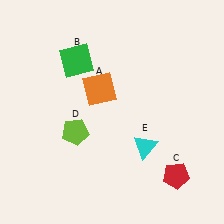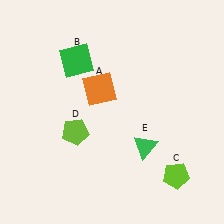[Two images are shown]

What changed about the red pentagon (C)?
In Image 1, C is red. In Image 2, it changed to lime.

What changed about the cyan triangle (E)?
In Image 1, E is cyan. In Image 2, it changed to green.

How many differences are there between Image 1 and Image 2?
There are 2 differences between the two images.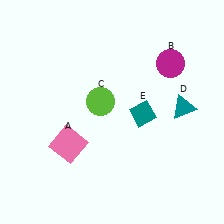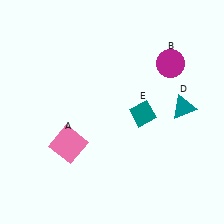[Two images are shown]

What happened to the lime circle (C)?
The lime circle (C) was removed in Image 2. It was in the top-left area of Image 1.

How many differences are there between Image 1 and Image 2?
There is 1 difference between the two images.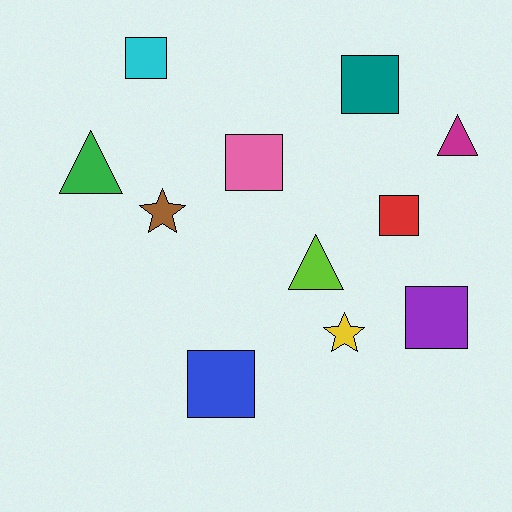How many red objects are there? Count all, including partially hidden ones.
There is 1 red object.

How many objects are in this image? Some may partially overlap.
There are 11 objects.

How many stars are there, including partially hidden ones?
There are 2 stars.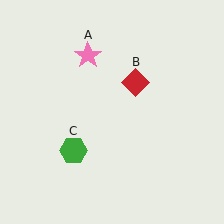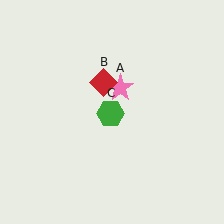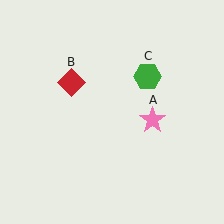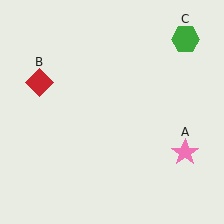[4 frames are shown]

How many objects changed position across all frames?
3 objects changed position: pink star (object A), red diamond (object B), green hexagon (object C).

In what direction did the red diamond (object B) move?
The red diamond (object B) moved left.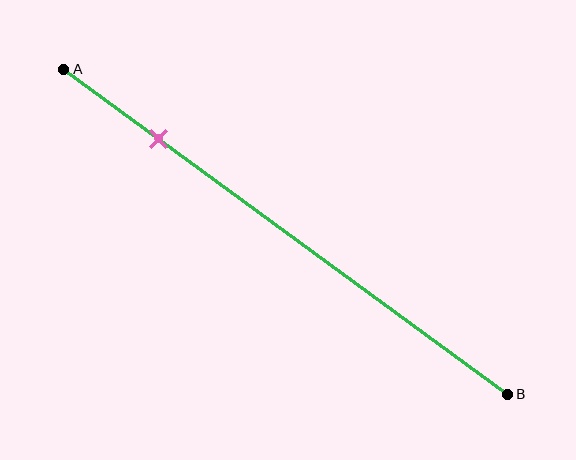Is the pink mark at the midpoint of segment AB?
No, the mark is at about 20% from A, not at the 50% midpoint.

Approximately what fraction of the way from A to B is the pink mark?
The pink mark is approximately 20% of the way from A to B.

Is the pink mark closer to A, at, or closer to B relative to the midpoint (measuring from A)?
The pink mark is closer to point A than the midpoint of segment AB.